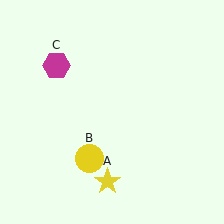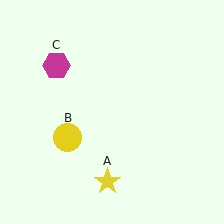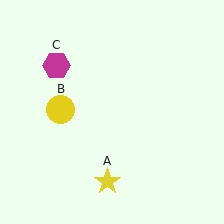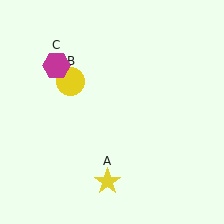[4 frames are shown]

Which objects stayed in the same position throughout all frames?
Yellow star (object A) and magenta hexagon (object C) remained stationary.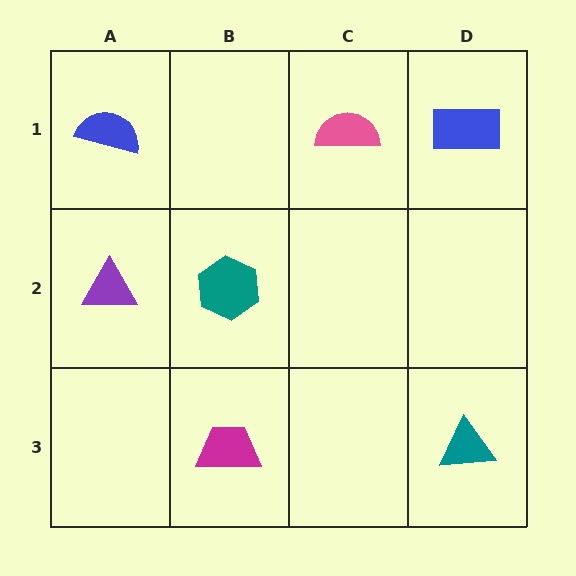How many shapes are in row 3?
2 shapes.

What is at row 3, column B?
A magenta trapezoid.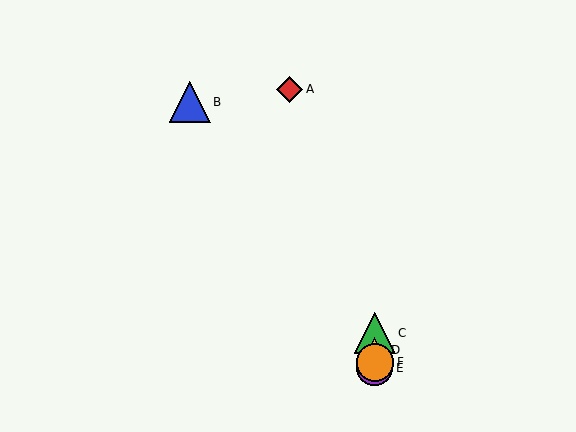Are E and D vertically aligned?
Yes, both are at x≈375.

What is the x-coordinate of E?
Object E is at x≈375.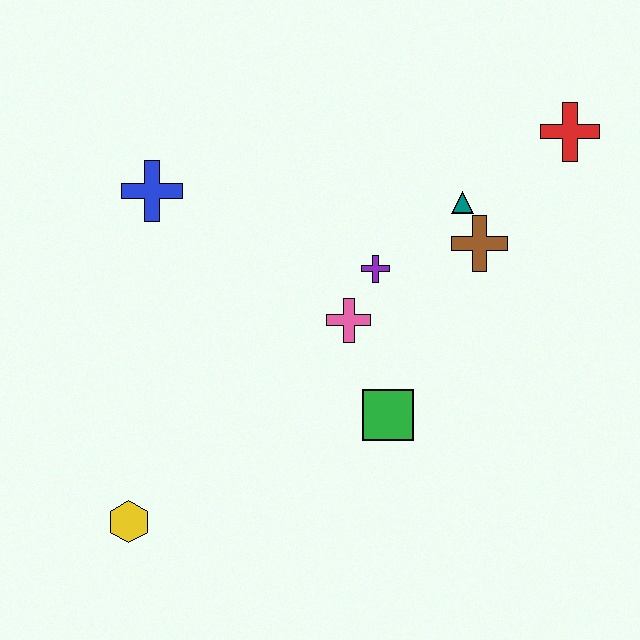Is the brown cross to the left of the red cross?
Yes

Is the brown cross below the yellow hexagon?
No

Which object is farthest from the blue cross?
The red cross is farthest from the blue cross.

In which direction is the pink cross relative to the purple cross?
The pink cross is below the purple cross.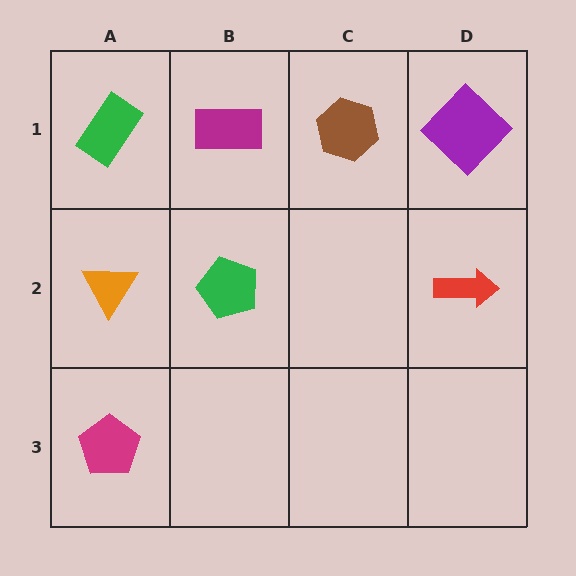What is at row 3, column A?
A magenta pentagon.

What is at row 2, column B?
A green pentagon.